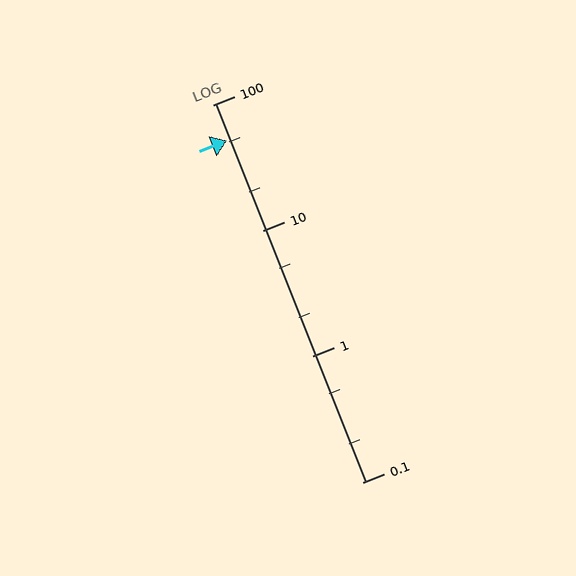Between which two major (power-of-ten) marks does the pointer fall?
The pointer is between 10 and 100.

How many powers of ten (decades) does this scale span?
The scale spans 3 decades, from 0.1 to 100.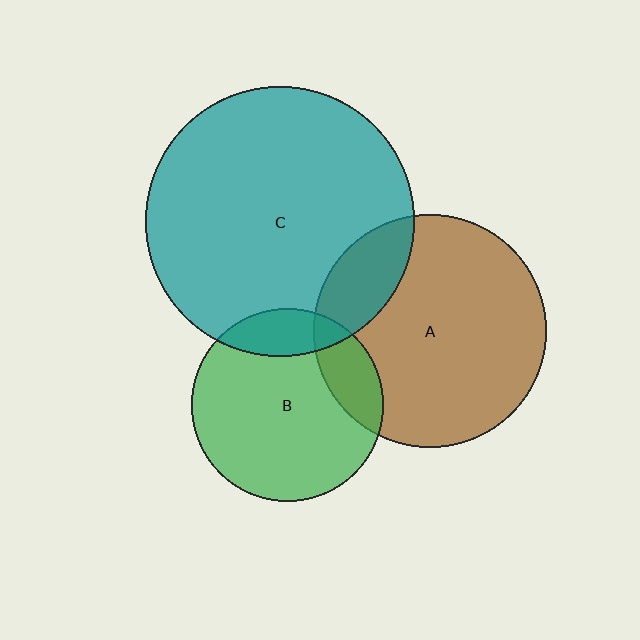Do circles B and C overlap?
Yes.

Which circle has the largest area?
Circle C (teal).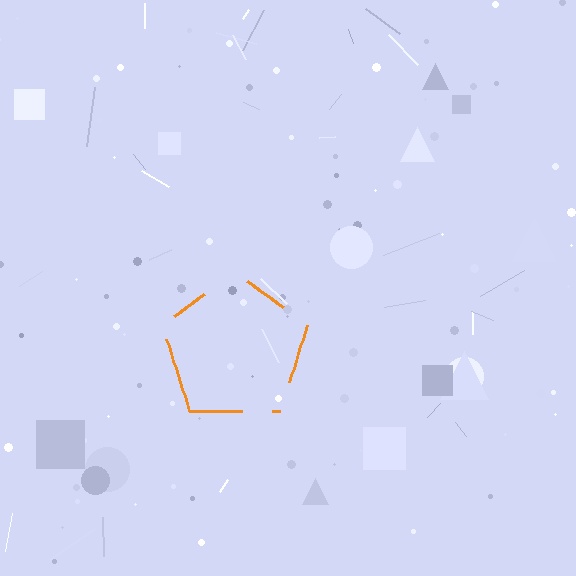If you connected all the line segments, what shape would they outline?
They would outline a pentagon.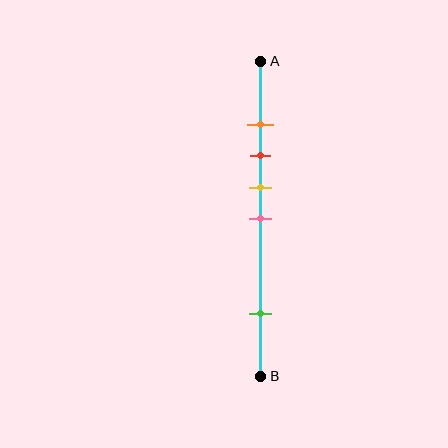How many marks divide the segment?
There are 5 marks dividing the segment.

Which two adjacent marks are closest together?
The orange and red marks are the closest adjacent pair.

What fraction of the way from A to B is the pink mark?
The pink mark is approximately 50% (0.5) of the way from A to B.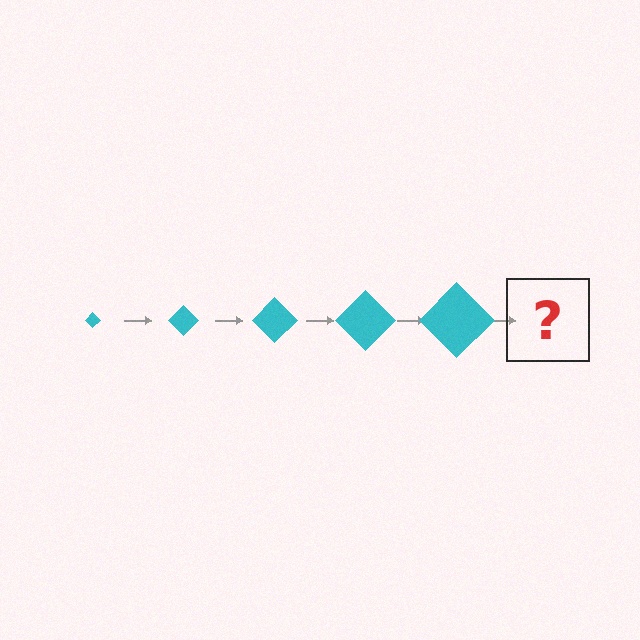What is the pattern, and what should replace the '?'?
The pattern is that the diamond gets progressively larger each step. The '?' should be a cyan diamond, larger than the previous one.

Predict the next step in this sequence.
The next step is a cyan diamond, larger than the previous one.